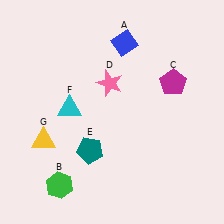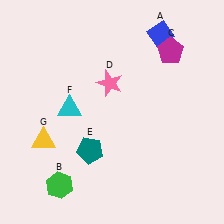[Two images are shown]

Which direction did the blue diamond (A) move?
The blue diamond (A) moved right.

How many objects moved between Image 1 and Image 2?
2 objects moved between the two images.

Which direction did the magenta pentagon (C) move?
The magenta pentagon (C) moved up.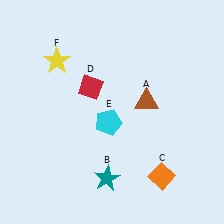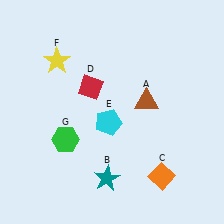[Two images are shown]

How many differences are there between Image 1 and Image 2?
There is 1 difference between the two images.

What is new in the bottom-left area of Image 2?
A green hexagon (G) was added in the bottom-left area of Image 2.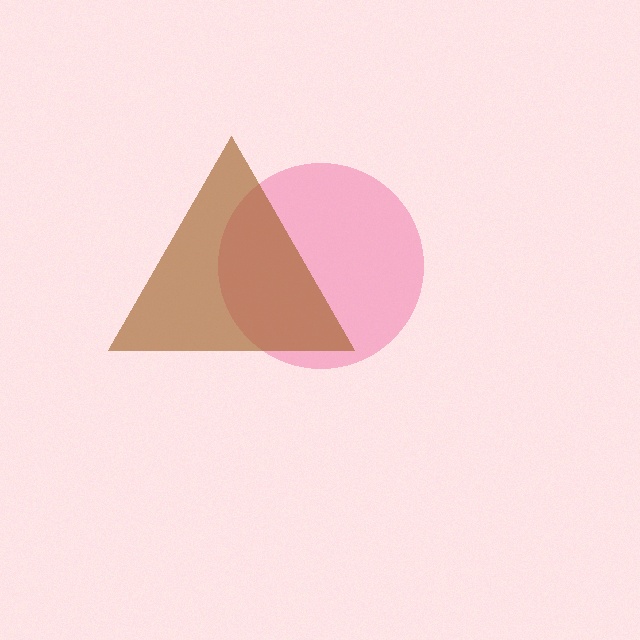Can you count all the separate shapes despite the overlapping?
Yes, there are 2 separate shapes.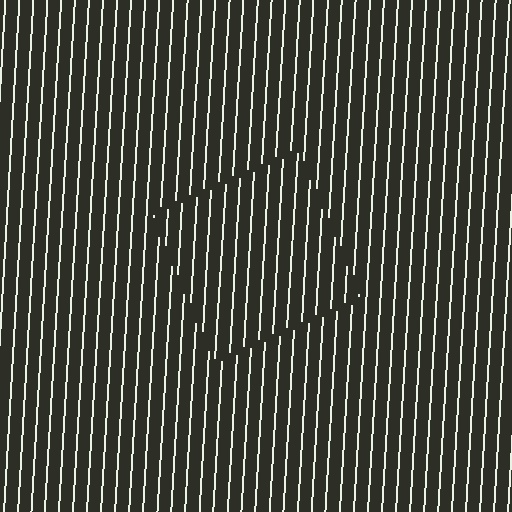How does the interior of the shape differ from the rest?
The interior of the shape contains the same grating, shifted by half a period — the contour is defined by the phase discontinuity where line-ends from the inner and outer gratings abut.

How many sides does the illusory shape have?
4 sides — the line-ends trace a square.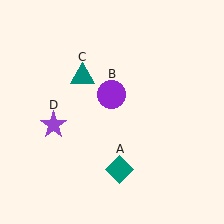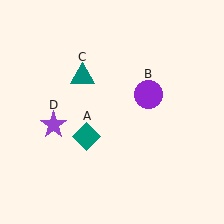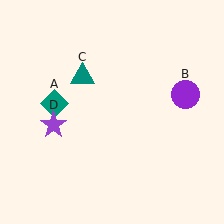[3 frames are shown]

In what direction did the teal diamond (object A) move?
The teal diamond (object A) moved up and to the left.